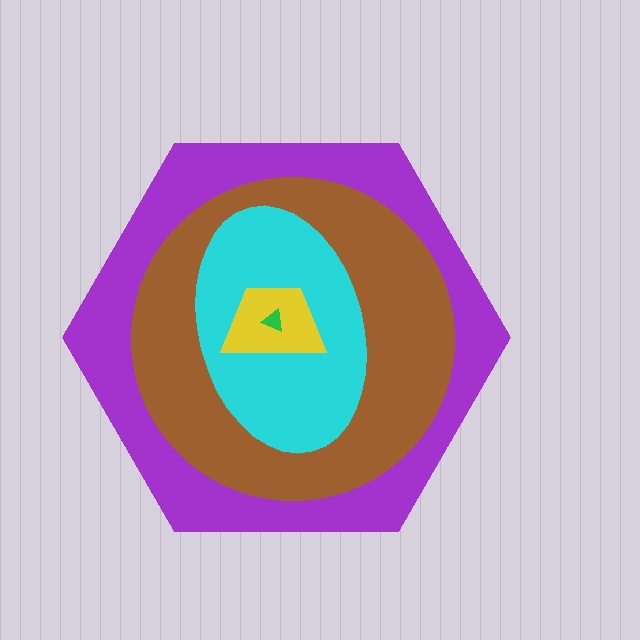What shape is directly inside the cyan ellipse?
The yellow trapezoid.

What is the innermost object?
The green triangle.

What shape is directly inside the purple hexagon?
The brown circle.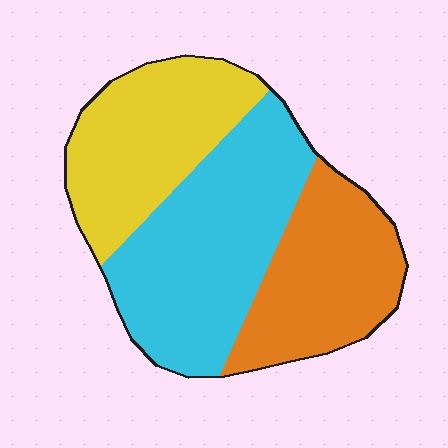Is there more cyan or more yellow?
Cyan.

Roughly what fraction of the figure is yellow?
Yellow takes up about one third (1/3) of the figure.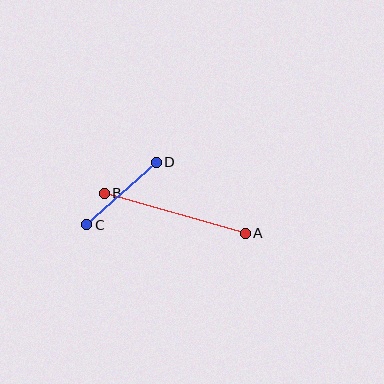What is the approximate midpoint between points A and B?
The midpoint is at approximately (175, 213) pixels.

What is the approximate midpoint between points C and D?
The midpoint is at approximately (121, 193) pixels.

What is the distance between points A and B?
The distance is approximately 146 pixels.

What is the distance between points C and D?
The distance is approximately 93 pixels.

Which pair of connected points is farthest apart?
Points A and B are farthest apart.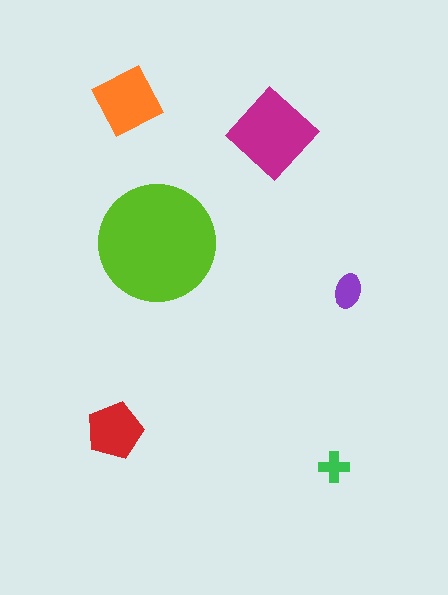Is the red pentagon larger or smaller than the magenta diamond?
Smaller.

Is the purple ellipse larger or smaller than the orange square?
Smaller.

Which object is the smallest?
The green cross.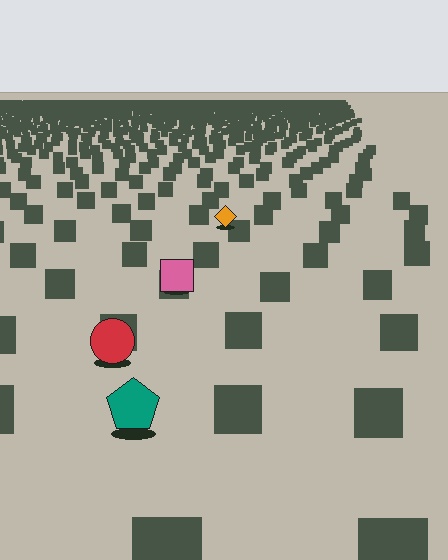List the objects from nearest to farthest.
From nearest to farthest: the teal pentagon, the red circle, the pink square, the orange diamond.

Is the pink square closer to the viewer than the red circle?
No. The red circle is closer — you can tell from the texture gradient: the ground texture is coarser near it.